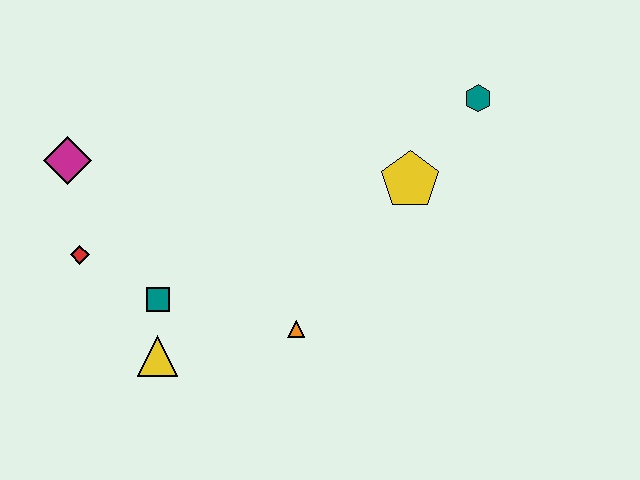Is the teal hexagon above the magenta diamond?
Yes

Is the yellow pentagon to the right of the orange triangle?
Yes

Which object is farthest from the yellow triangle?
The teal hexagon is farthest from the yellow triangle.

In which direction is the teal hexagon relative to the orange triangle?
The teal hexagon is above the orange triangle.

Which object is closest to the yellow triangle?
The teal square is closest to the yellow triangle.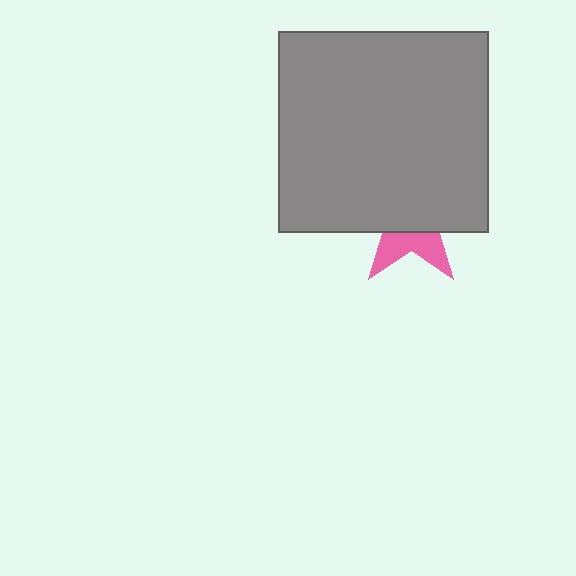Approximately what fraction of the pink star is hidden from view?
Roughly 67% of the pink star is hidden behind the gray rectangle.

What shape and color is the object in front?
The object in front is a gray rectangle.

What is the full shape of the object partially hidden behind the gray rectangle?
The partially hidden object is a pink star.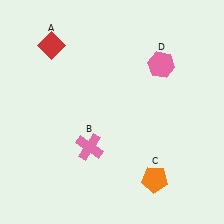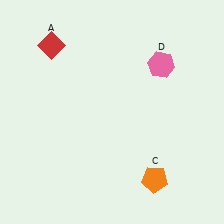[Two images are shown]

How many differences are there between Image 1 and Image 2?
There is 1 difference between the two images.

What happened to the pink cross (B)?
The pink cross (B) was removed in Image 2. It was in the bottom-left area of Image 1.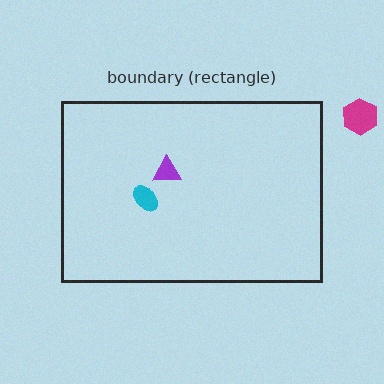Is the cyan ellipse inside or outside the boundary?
Inside.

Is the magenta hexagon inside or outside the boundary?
Outside.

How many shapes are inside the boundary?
2 inside, 1 outside.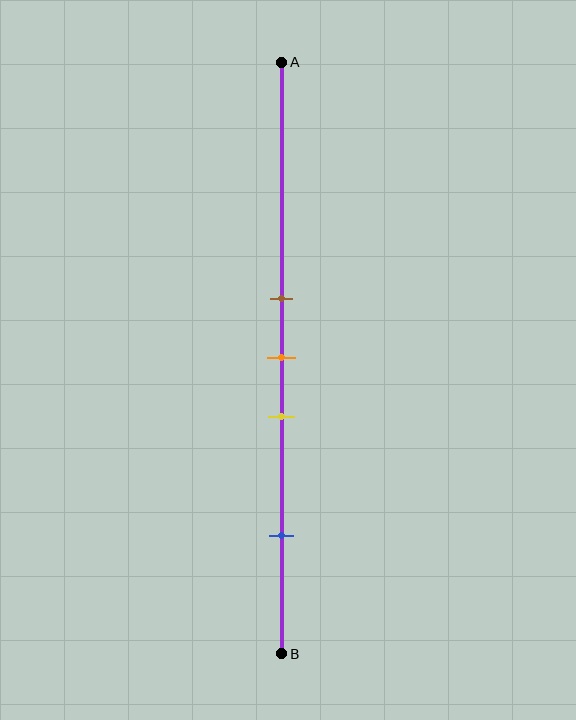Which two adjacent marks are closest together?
The brown and orange marks are the closest adjacent pair.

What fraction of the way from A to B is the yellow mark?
The yellow mark is approximately 60% (0.6) of the way from A to B.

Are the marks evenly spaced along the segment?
No, the marks are not evenly spaced.